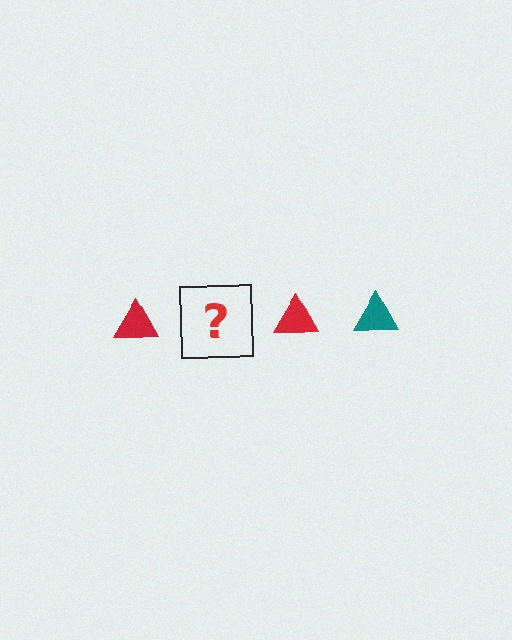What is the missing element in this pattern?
The missing element is a teal triangle.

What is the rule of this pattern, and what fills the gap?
The rule is that the pattern cycles through red, teal triangles. The gap should be filled with a teal triangle.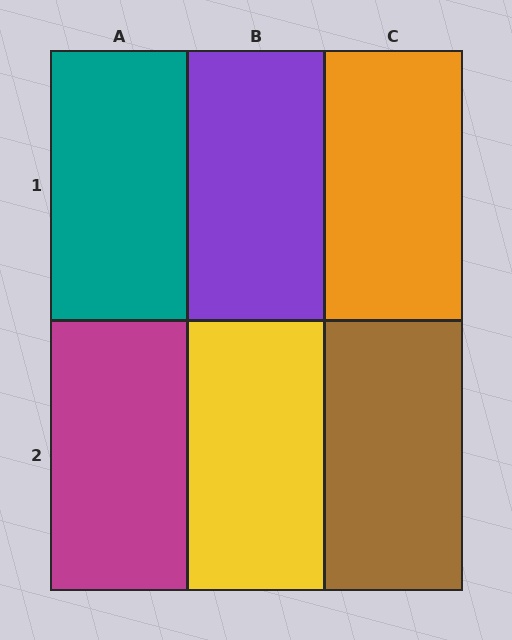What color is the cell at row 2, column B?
Yellow.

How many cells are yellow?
1 cell is yellow.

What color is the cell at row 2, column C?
Brown.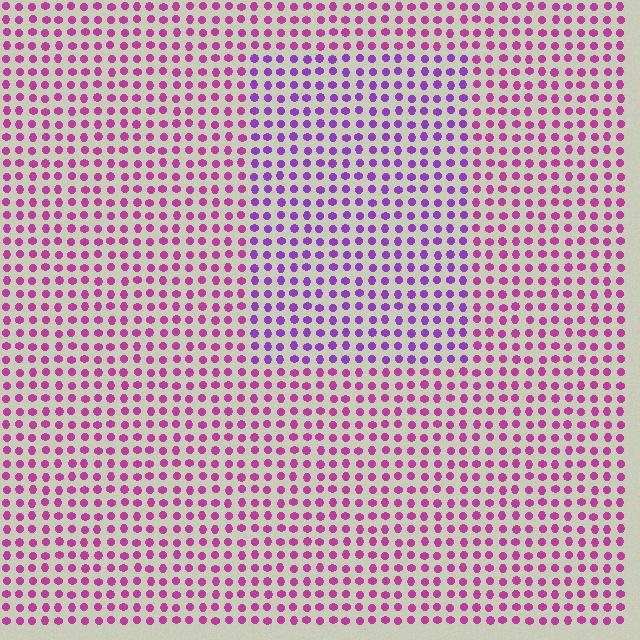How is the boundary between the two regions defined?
The boundary is defined purely by a slight shift in hue (about 34 degrees). Spacing, size, and orientation are identical on both sides.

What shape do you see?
I see a rectangle.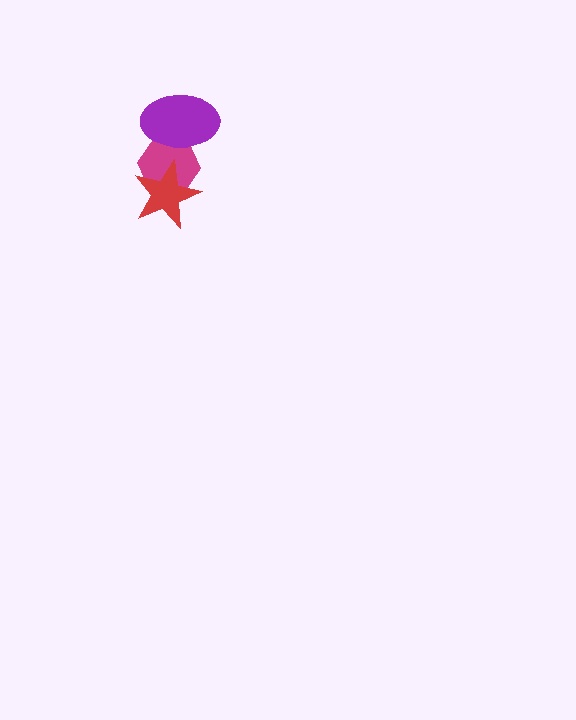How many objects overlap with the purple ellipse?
1 object overlaps with the purple ellipse.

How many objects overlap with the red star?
1 object overlaps with the red star.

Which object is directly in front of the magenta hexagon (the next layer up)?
The purple ellipse is directly in front of the magenta hexagon.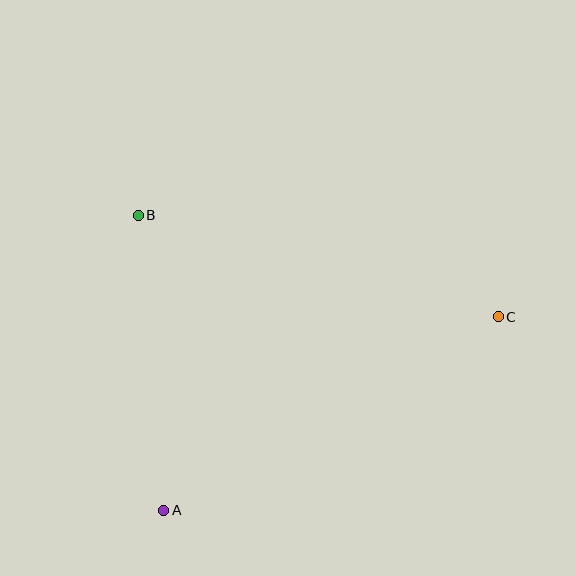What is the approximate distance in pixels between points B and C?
The distance between B and C is approximately 374 pixels.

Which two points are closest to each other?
Points A and B are closest to each other.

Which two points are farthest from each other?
Points A and C are farthest from each other.